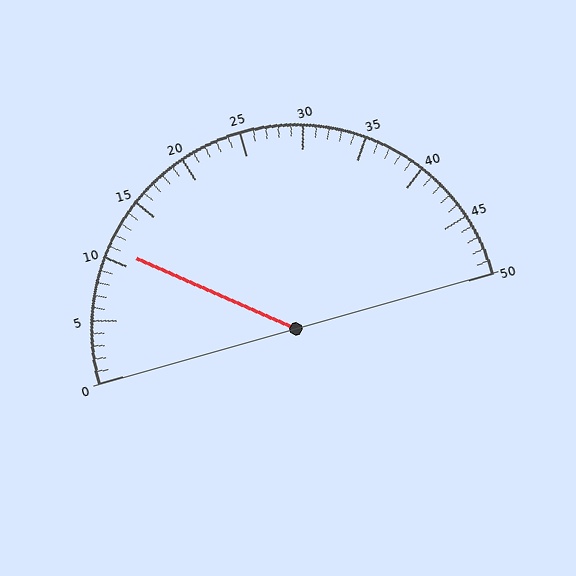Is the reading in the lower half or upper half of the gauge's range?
The reading is in the lower half of the range (0 to 50).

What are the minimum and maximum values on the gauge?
The gauge ranges from 0 to 50.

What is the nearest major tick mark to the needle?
The nearest major tick mark is 10.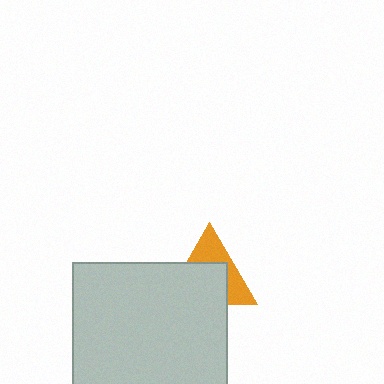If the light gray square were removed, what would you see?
You would see the complete orange triangle.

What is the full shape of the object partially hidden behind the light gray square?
The partially hidden object is an orange triangle.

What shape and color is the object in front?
The object in front is a light gray square.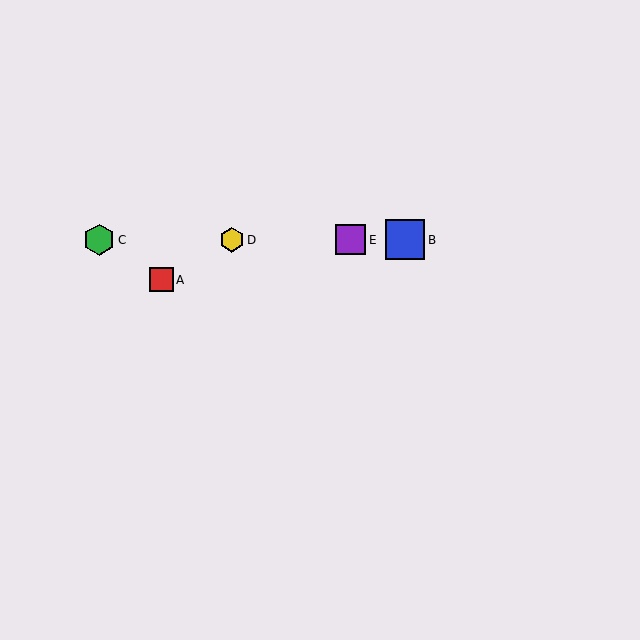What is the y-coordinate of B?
Object B is at y≈240.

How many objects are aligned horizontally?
4 objects (B, C, D, E) are aligned horizontally.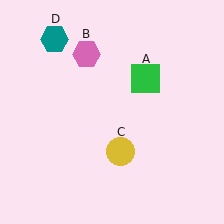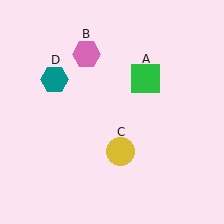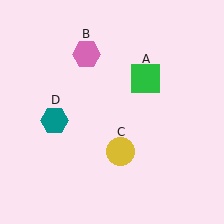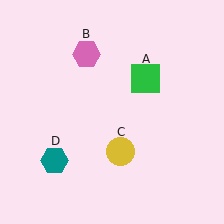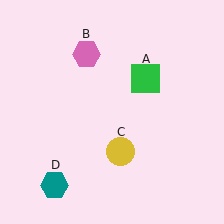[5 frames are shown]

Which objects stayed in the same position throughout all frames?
Green square (object A) and pink hexagon (object B) and yellow circle (object C) remained stationary.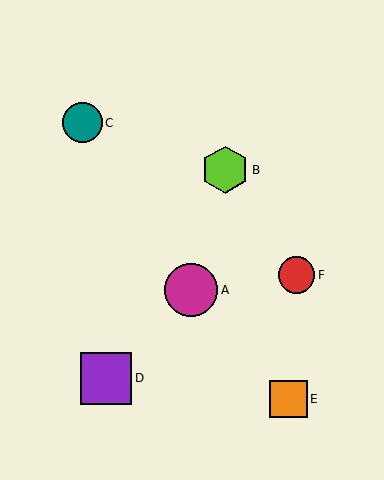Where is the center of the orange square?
The center of the orange square is at (288, 399).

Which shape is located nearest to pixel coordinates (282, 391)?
The orange square (labeled E) at (288, 399) is nearest to that location.